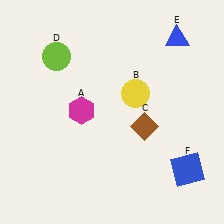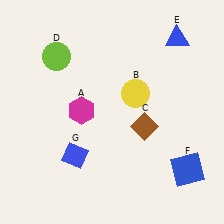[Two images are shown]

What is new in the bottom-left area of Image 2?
A blue diamond (G) was added in the bottom-left area of Image 2.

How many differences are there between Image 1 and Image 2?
There is 1 difference between the two images.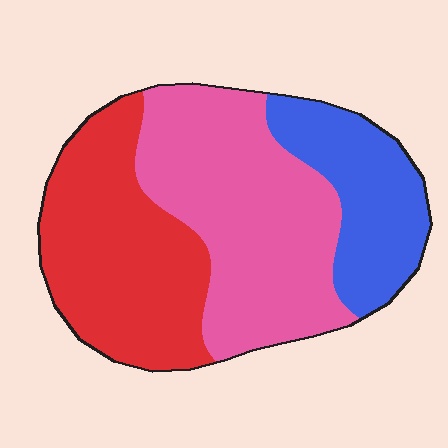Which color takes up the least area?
Blue, at roughly 20%.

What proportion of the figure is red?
Red takes up about three eighths (3/8) of the figure.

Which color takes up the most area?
Pink, at roughly 45%.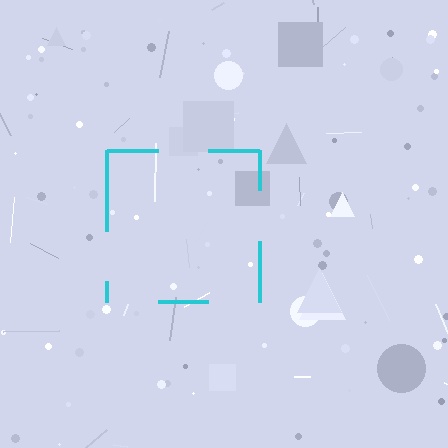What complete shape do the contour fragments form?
The contour fragments form a square.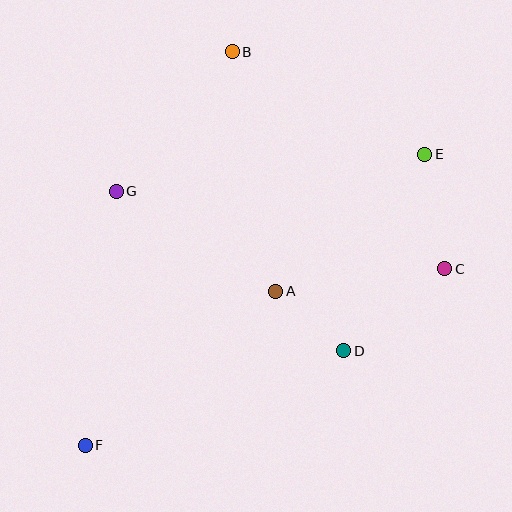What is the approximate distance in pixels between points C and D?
The distance between C and D is approximately 130 pixels.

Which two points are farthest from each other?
Points E and F are farthest from each other.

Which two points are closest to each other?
Points A and D are closest to each other.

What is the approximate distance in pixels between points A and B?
The distance between A and B is approximately 243 pixels.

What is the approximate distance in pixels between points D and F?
The distance between D and F is approximately 275 pixels.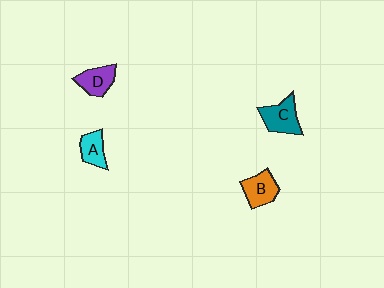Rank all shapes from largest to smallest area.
From largest to smallest: C (teal), B (orange), D (purple), A (cyan).